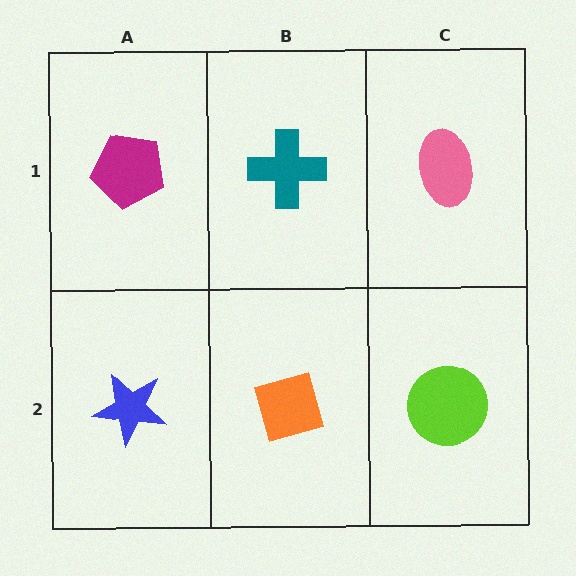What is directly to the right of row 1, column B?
A pink ellipse.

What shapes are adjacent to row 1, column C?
A lime circle (row 2, column C), a teal cross (row 1, column B).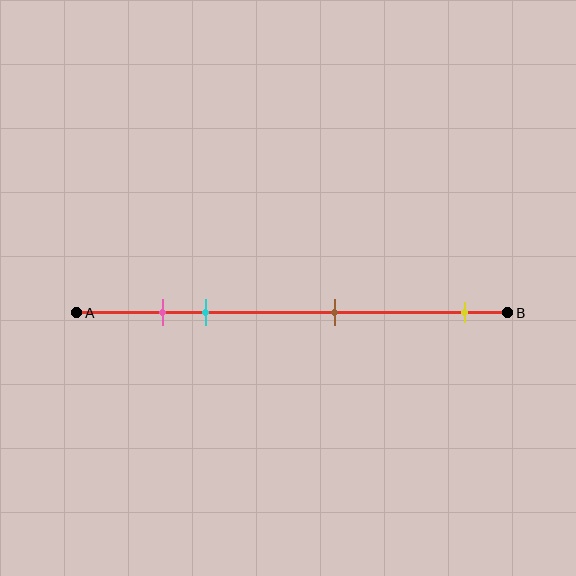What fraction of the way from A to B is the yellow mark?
The yellow mark is approximately 90% (0.9) of the way from A to B.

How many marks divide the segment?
There are 4 marks dividing the segment.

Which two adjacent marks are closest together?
The pink and cyan marks are the closest adjacent pair.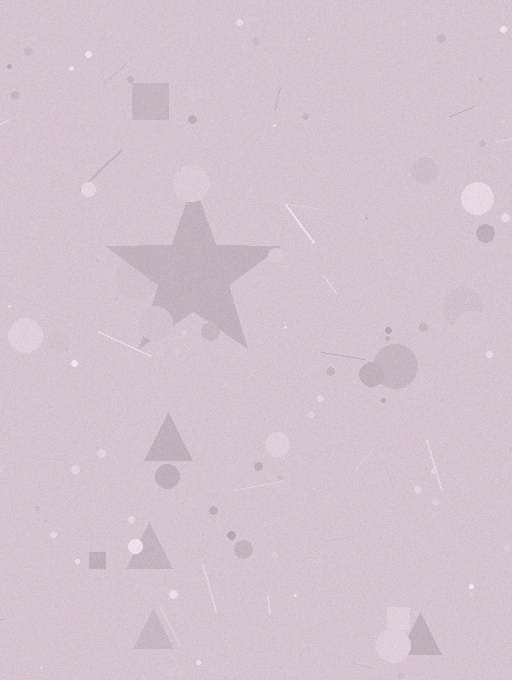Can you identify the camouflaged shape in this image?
The camouflaged shape is a star.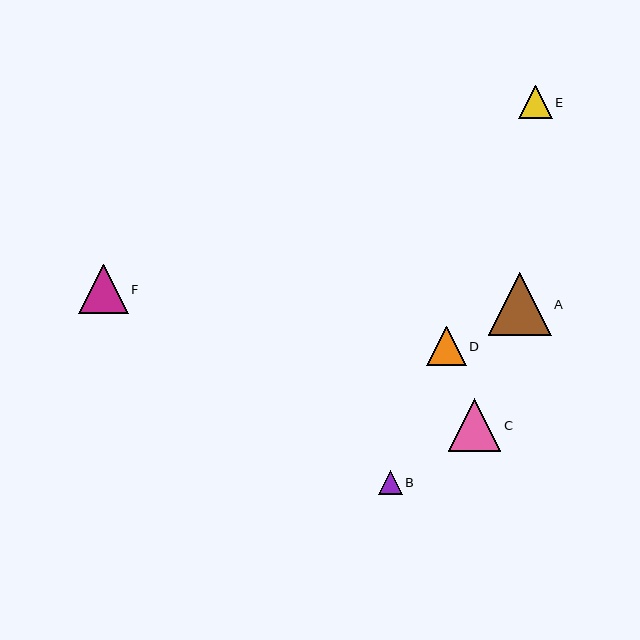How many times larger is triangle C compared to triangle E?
Triangle C is approximately 1.6 times the size of triangle E.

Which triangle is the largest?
Triangle A is the largest with a size of approximately 63 pixels.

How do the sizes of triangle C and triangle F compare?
Triangle C and triangle F are approximately the same size.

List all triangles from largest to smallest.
From largest to smallest: A, C, F, D, E, B.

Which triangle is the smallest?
Triangle B is the smallest with a size of approximately 24 pixels.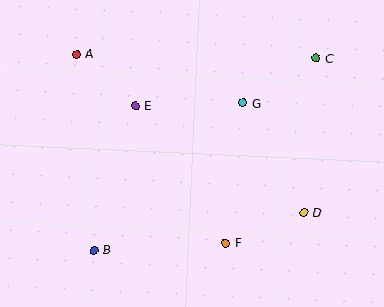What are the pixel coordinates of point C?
Point C is at (316, 58).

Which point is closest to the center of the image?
Point G at (243, 103) is closest to the center.